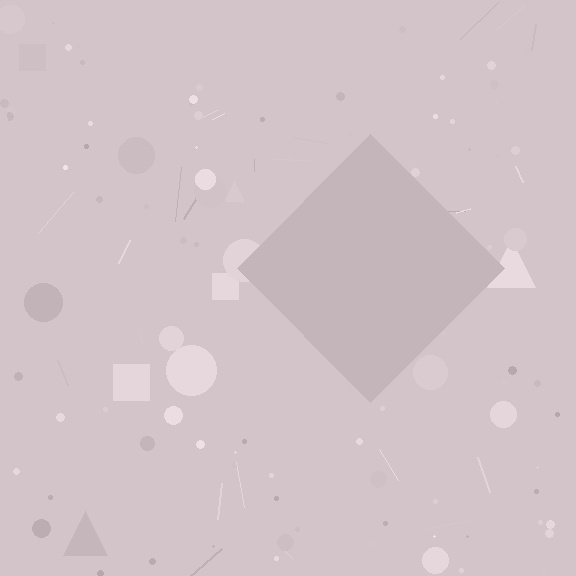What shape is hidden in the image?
A diamond is hidden in the image.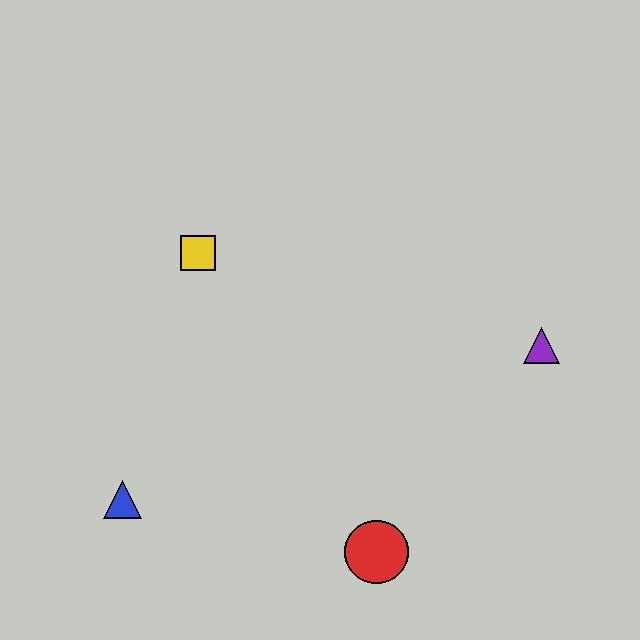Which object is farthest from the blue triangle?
The purple triangle is farthest from the blue triangle.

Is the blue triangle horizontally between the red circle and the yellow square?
No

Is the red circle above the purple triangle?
No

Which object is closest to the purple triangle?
The red circle is closest to the purple triangle.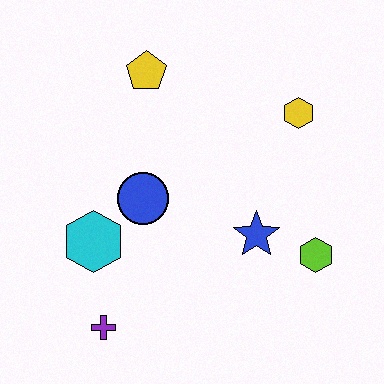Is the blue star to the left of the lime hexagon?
Yes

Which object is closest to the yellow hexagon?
The blue star is closest to the yellow hexagon.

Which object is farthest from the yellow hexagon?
The purple cross is farthest from the yellow hexagon.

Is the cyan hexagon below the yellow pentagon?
Yes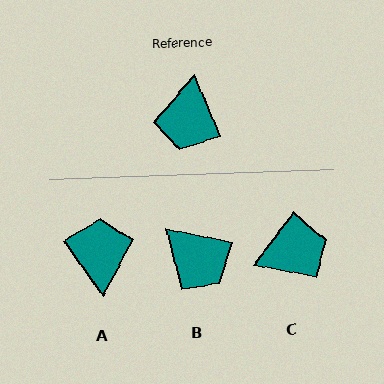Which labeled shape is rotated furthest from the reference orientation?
A, about 168 degrees away.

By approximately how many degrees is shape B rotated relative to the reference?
Approximately 54 degrees counter-clockwise.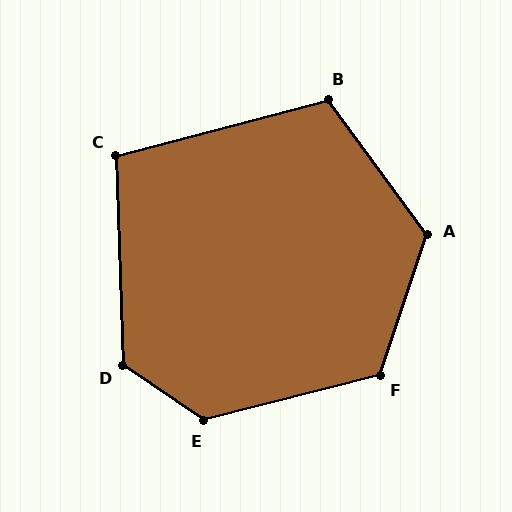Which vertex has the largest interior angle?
E, at approximately 132 degrees.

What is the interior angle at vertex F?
Approximately 123 degrees (obtuse).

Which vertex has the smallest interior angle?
C, at approximately 103 degrees.